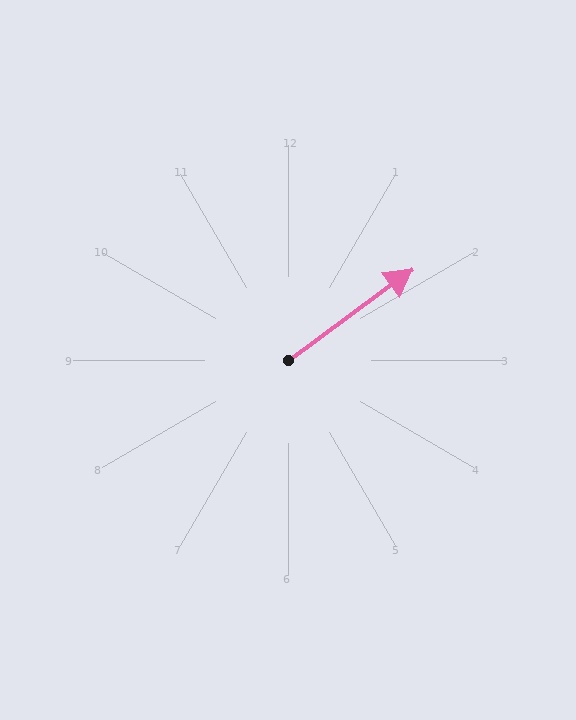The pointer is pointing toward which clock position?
Roughly 2 o'clock.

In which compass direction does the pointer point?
Northeast.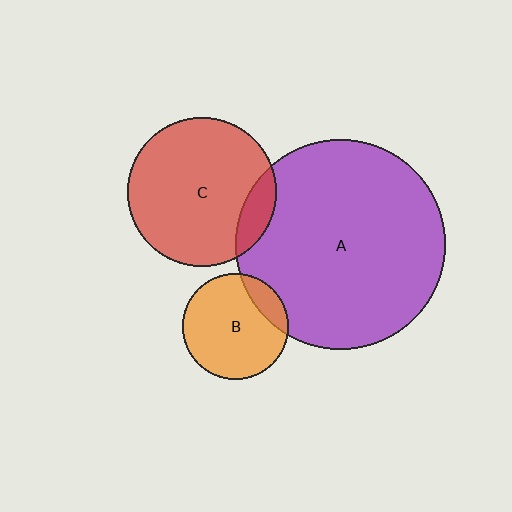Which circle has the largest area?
Circle A (purple).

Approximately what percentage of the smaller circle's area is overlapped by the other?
Approximately 10%.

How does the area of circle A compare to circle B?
Approximately 3.9 times.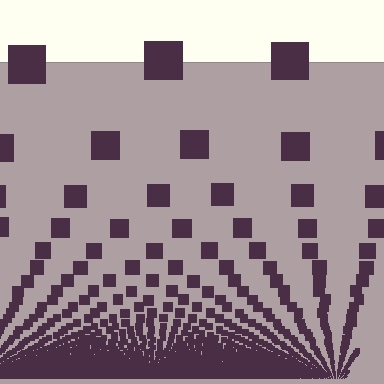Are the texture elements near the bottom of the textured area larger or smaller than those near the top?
Smaller. The gradient is inverted — elements near the bottom are smaller and denser.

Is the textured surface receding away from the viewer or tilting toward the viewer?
The surface appears to tilt toward the viewer. Texture elements get larger and sparser toward the top.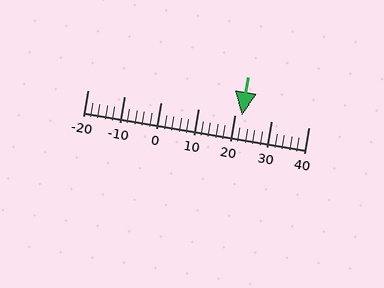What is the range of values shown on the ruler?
The ruler shows values from -20 to 40.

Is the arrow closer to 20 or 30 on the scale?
The arrow is closer to 20.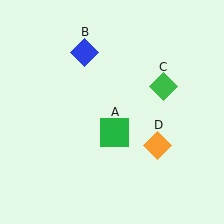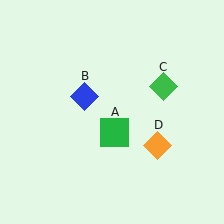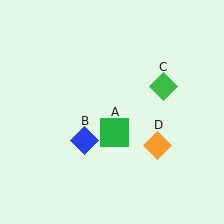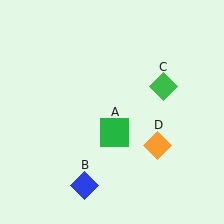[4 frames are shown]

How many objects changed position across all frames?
1 object changed position: blue diamond (object B).